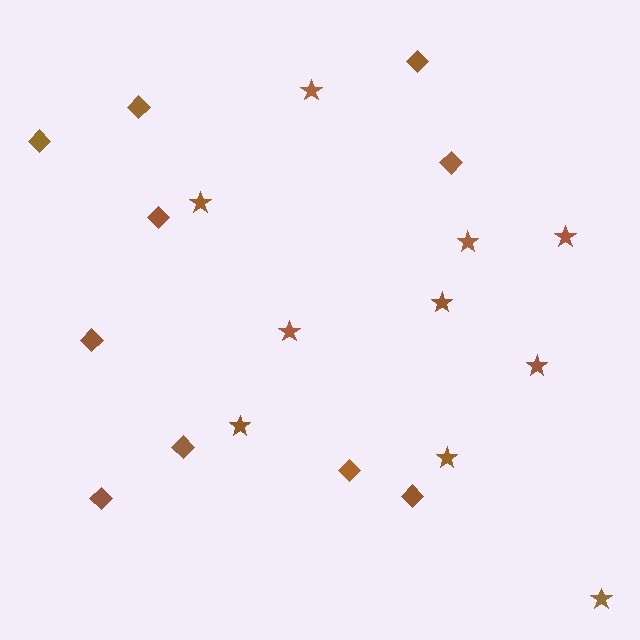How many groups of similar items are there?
There are 2 groups: one group of stars (10) and one group of diamonds (10).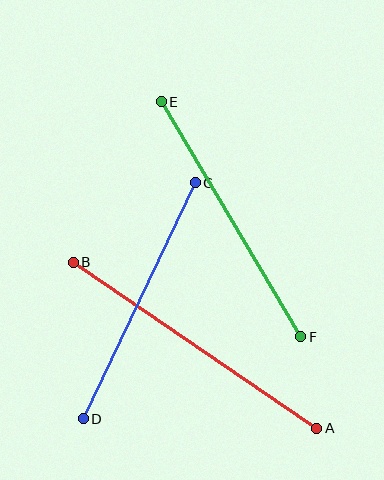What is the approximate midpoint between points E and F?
The midpoint is at approximately (231, 219) pixels.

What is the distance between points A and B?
The distance is approximately 295 pixels.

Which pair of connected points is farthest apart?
Points A and B are farthest apart.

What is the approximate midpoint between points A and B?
The midpoint is at approximately (195, 345) pixels.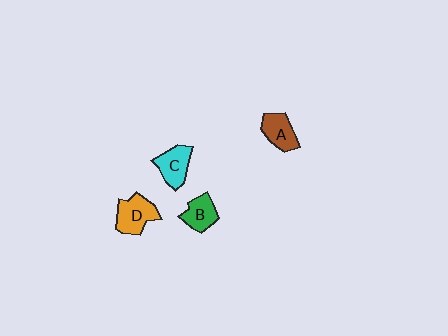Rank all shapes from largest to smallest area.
From largest to smallest: D (orange), C (cyan), A (brown), B (green).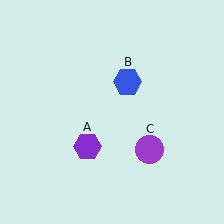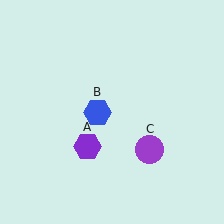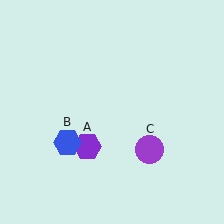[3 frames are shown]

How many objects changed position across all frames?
1 object changed position: blue hexagon (object B).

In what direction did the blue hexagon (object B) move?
The blue hexagon (object B) moved down and to the left.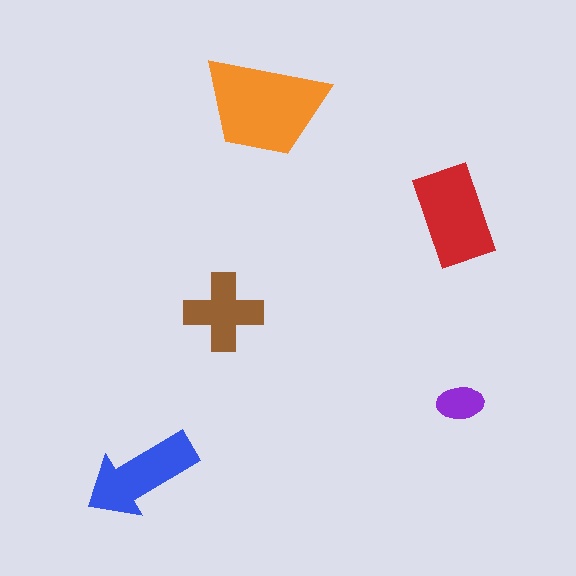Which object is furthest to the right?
The purple ellipse is rightmost.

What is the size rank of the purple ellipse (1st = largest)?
5th.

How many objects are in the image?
There are 5 objects in the image.